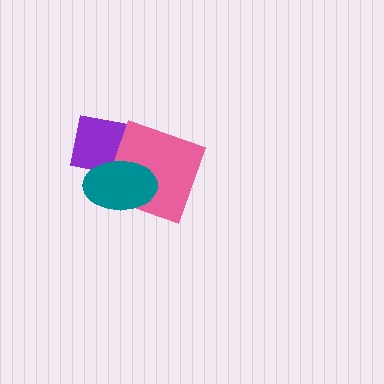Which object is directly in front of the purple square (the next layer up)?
The pink square is directly in front of the purple square.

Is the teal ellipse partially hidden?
No, no other shape covers it.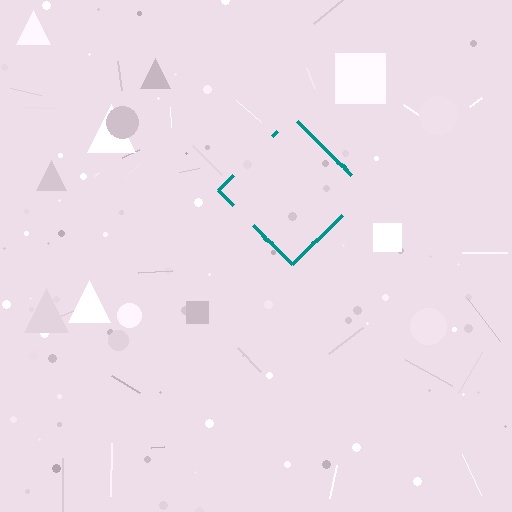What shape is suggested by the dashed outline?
The dashed outline suggests a diamond.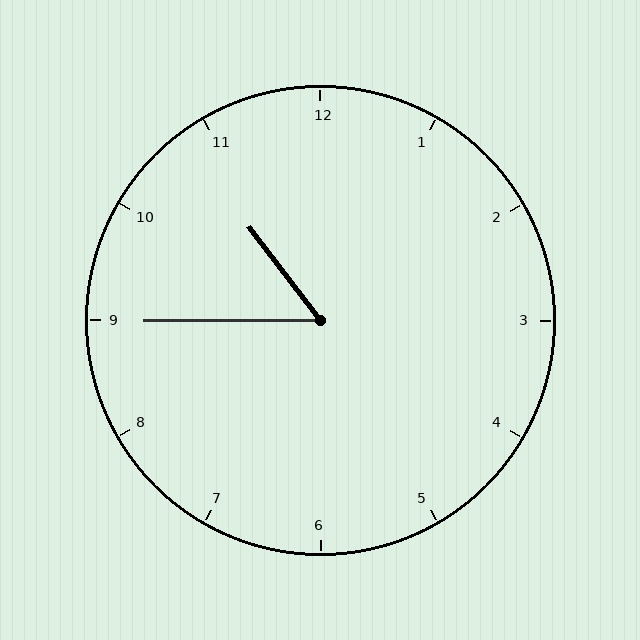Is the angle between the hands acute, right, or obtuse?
It is acute.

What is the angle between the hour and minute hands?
Approximately 52 degrees.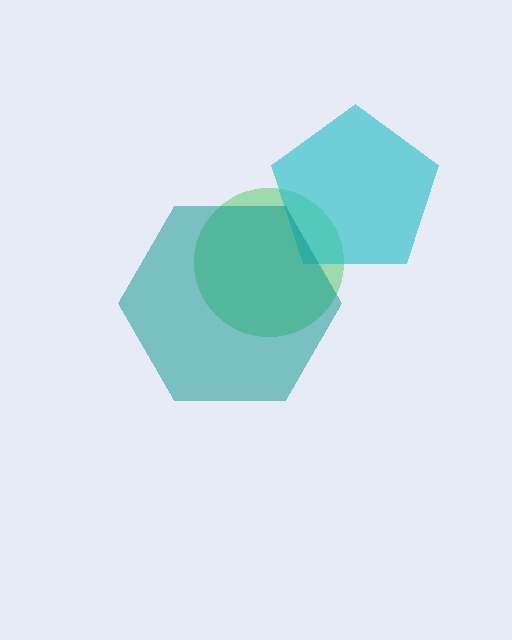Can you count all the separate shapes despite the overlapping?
Yes, there are 3 separate shapes.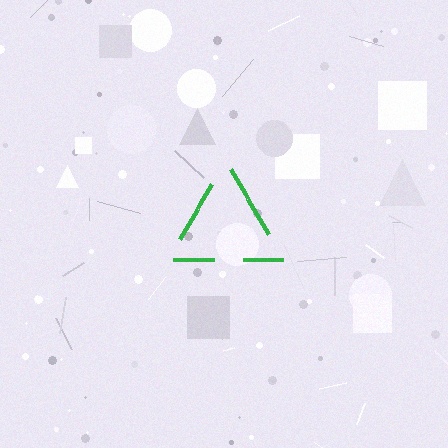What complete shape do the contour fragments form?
The contour fragments form a triangle.